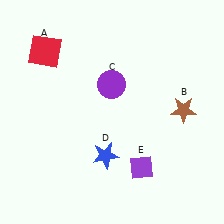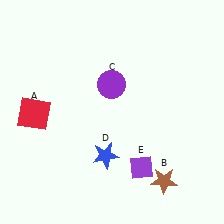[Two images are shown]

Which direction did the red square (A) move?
The red square (A) moved down.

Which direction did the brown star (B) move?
The brown star (B) moved down.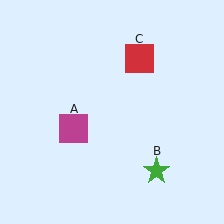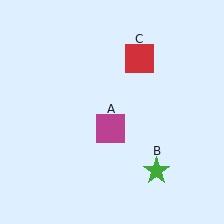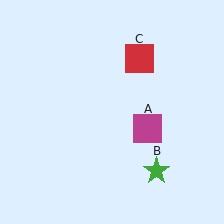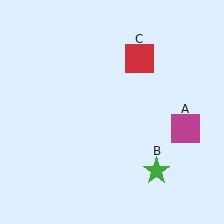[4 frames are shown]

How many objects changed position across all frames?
1 object changed position: magenta square (object A).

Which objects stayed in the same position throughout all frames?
Green star (object B) and red square (object C) remained stationary.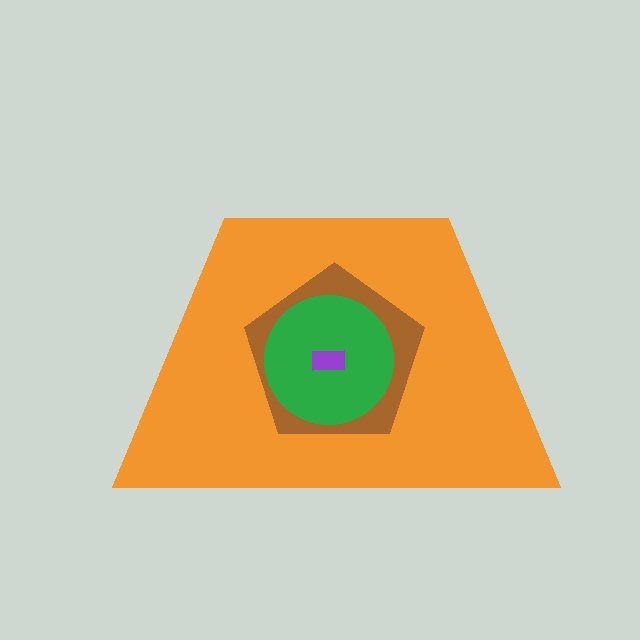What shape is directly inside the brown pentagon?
The green circle.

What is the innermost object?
The purple rectangle.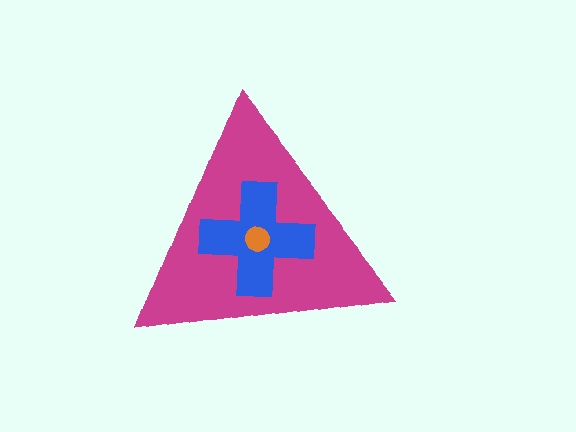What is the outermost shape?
The magenta triangle.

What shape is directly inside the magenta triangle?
The blue cross.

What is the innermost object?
The orange circle.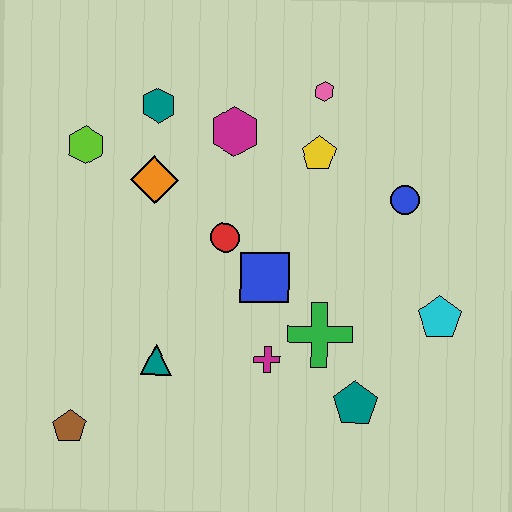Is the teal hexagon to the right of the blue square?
No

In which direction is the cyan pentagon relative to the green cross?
The cyan pentagon is to the right of the green cross.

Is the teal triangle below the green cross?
Yes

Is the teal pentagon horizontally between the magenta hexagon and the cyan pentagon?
Yes